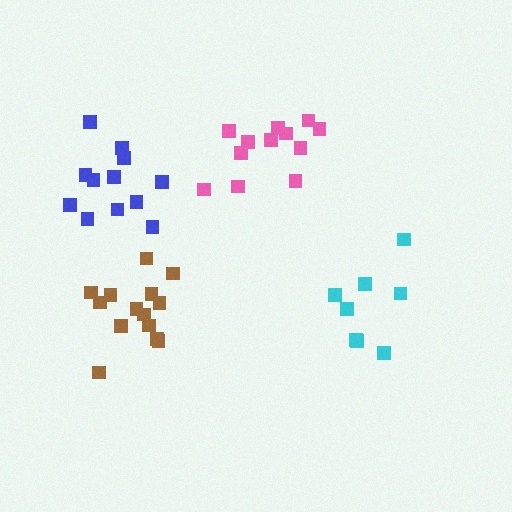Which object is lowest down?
The brown cluster is bottommost.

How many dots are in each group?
Group 1: 8 dots, Group 2: 12 dots, Group 3: 14 dots, Group 4: 12 dots (46 total).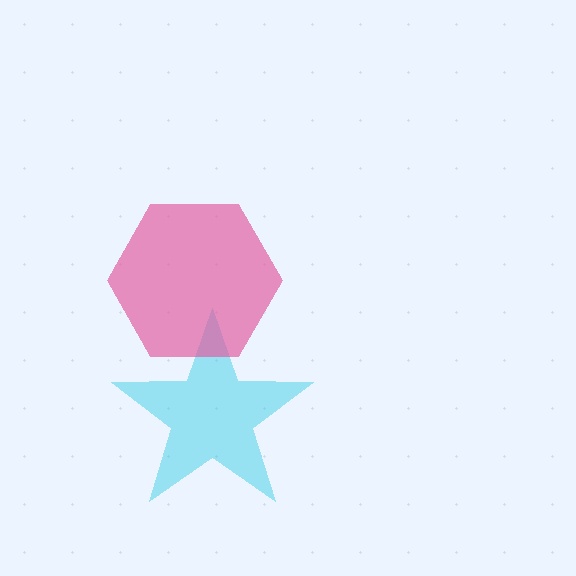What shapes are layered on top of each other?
The layered shapes are: a cyan star, a pink hexagon.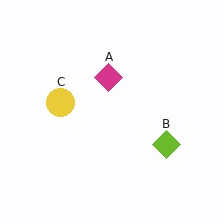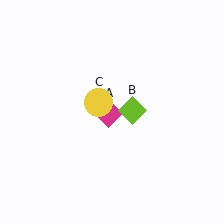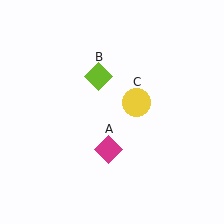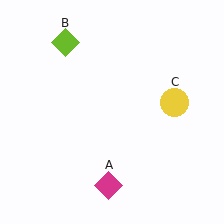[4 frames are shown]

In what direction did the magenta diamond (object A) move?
The magenta diamond (object A) moved down.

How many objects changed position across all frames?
3 objects changed position: magenta diamond (object A), lime diamond (object B), yellow circle (object C).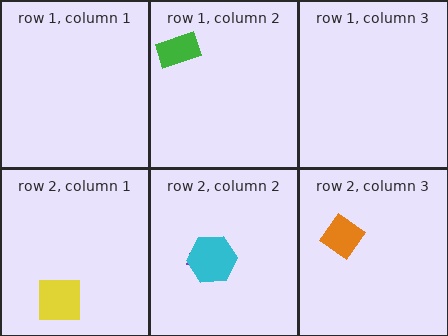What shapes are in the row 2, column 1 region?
The yellow square.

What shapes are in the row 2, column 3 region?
The orange diamond.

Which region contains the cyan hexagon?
The row 2, column 2 region.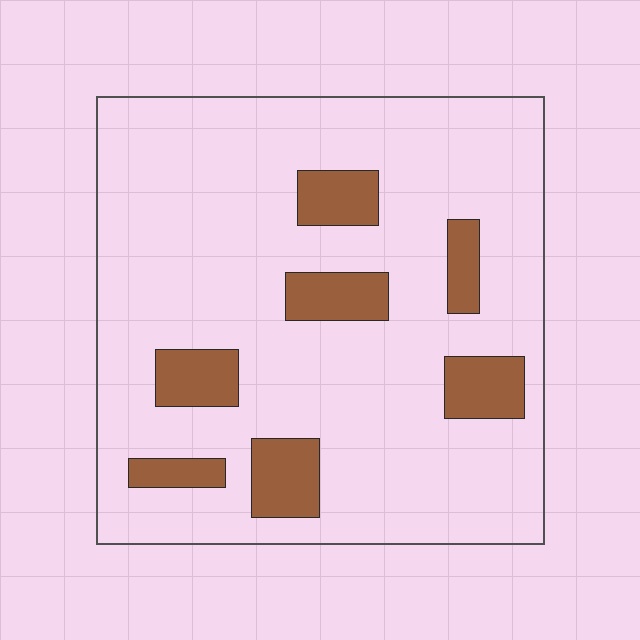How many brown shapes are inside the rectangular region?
7.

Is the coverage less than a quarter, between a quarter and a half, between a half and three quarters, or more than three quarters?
Less than a quarter.